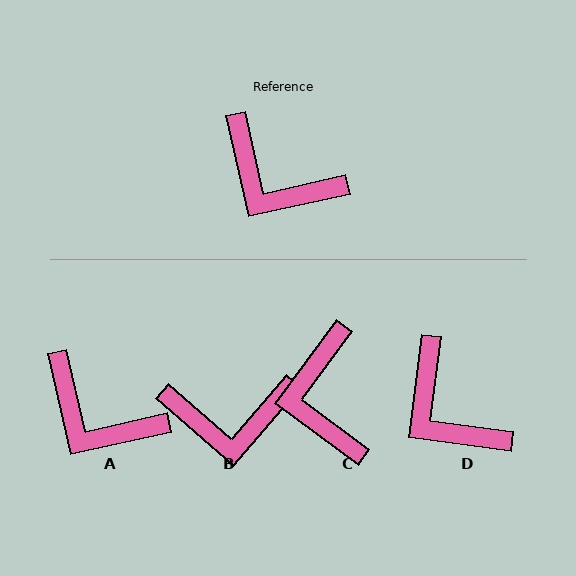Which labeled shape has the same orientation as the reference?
A.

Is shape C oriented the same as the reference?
No, it is off by about 49 degrees.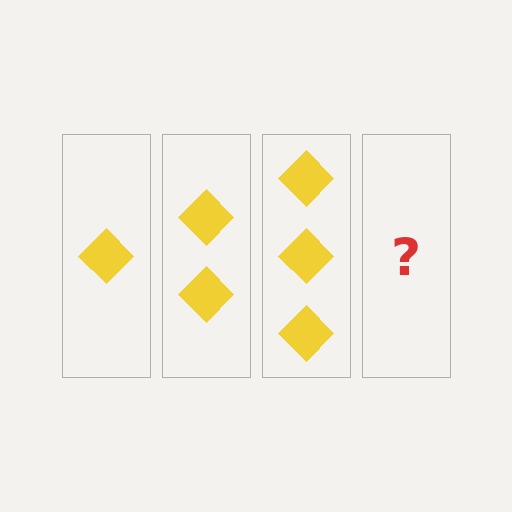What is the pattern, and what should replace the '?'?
The pattern is that each step adds one more diamond. The '?' should be 4 diamonds.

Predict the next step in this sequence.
The next step is 4 diamonds.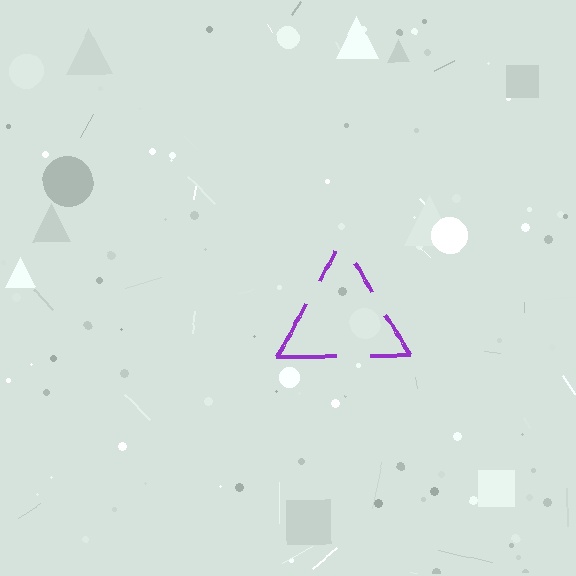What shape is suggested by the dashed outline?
The dashed outline suggests a triangle.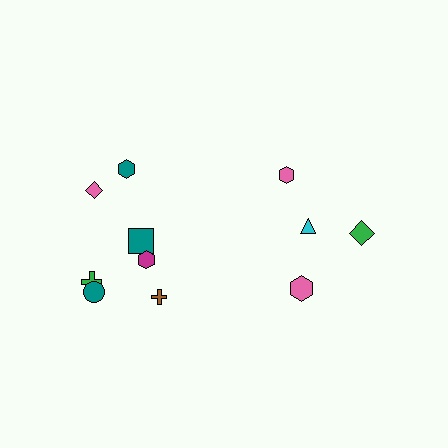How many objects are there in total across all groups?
There are 11 objects.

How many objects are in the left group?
There are 7 objects.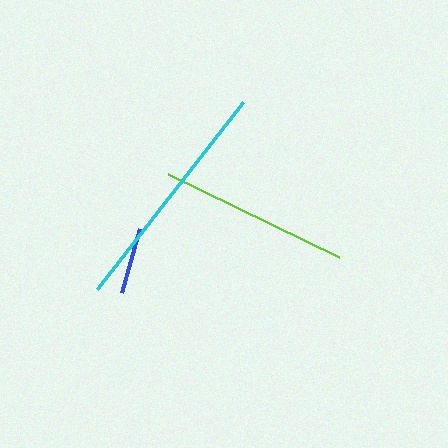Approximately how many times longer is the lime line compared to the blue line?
The lime line is approximately 2.9 times the length of the blue line.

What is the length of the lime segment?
The lime segment is approximately 190 pixels long.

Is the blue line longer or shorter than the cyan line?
The cyan line is longer than the blue line.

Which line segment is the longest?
The cyan line is the longest at approximately 237 pixels.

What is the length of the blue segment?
The blue segment is approximately 66 pixels long.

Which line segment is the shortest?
The blue line is the shortest at approximately 66 pixels.